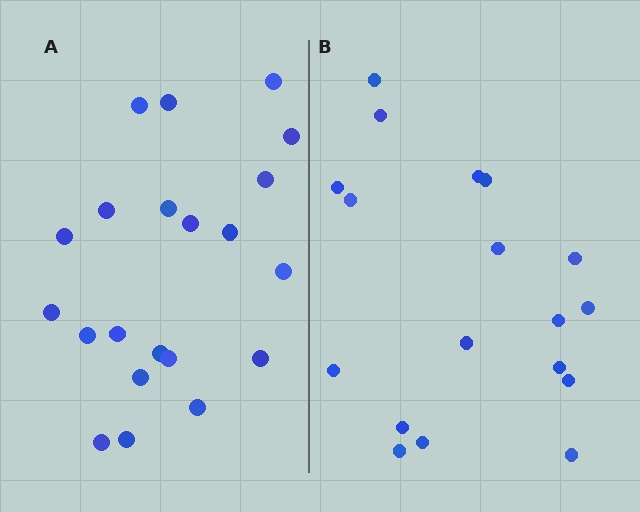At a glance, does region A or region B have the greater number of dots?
Region A (the left region) has more dots.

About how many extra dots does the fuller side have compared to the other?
Region A has just a few more — roughly 2 or 3 more dots than region B.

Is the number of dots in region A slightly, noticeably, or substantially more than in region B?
Region A has only slightly more — the two regions are fairly close. The ratio is roughly 1.2 to 1.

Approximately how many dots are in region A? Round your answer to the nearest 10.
About 20 dots. (The exact count is 21, which rounds to 20.)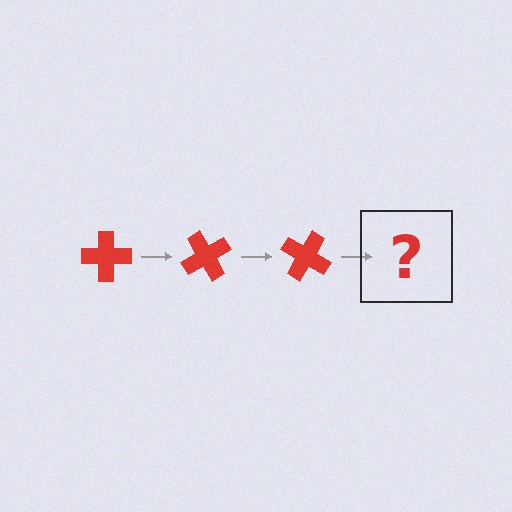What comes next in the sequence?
The next element should be a red cross rotated 180 degrees.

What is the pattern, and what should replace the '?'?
The pattern is that the cross rotates 60 degrees each step. The '?' should be a red cross rotated 180 degrees.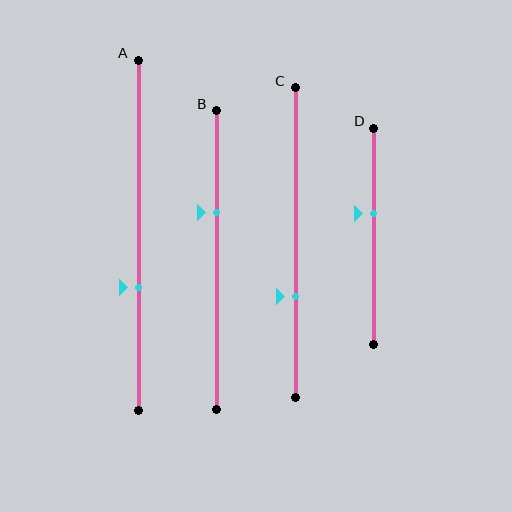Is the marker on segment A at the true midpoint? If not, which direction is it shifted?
No, the marker on segment A is shifted downward by about 15% of the segment length.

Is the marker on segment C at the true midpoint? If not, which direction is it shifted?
No, the marker on segment C is shifted downward by about 17% of the segment length.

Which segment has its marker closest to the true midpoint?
Segment D has its marker closest to the true midpoint.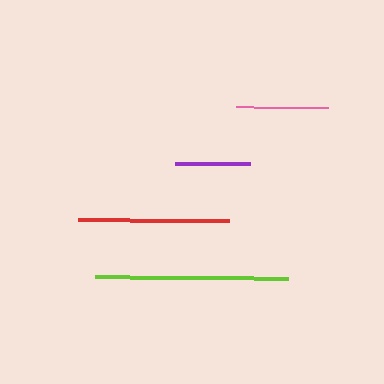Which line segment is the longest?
The lime line is the longest at approximately 193 pixels.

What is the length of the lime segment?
The lime segment is approximately 193 pixels long.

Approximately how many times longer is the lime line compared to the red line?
The lime line is approximately 1.3 times the length of the red line.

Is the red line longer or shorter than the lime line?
The lime line is longer than the red line.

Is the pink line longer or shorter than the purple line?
The pink line is longer than the purple line.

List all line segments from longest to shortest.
From longest to shortest: lime, red, pink, purple.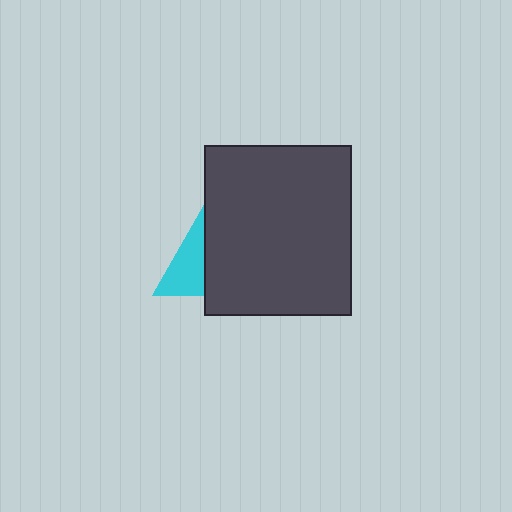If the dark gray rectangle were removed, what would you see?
You would see the complete cyan triangle.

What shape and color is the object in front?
The object in front is a dark gray rectangle.